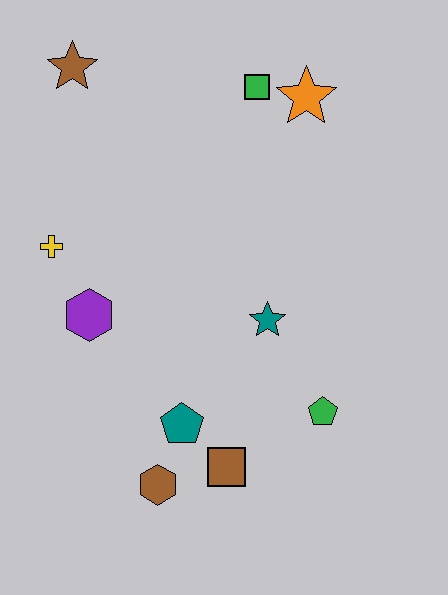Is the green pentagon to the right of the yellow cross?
Yes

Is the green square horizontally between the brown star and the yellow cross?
No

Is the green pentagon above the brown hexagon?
Yes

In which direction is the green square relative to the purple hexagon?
The green square is above the purple hexagon.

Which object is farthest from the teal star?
The brown star is farthest from the teal star.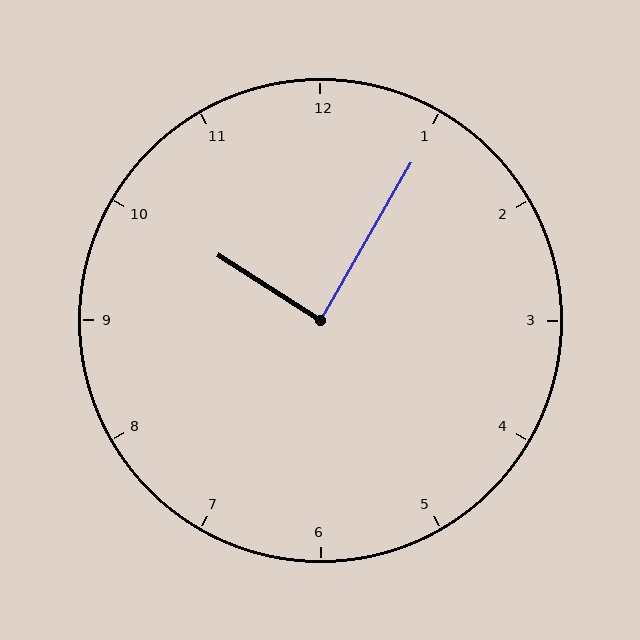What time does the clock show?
10:05.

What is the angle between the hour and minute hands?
Approximately 88 degrees.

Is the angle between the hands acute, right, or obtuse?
It is right.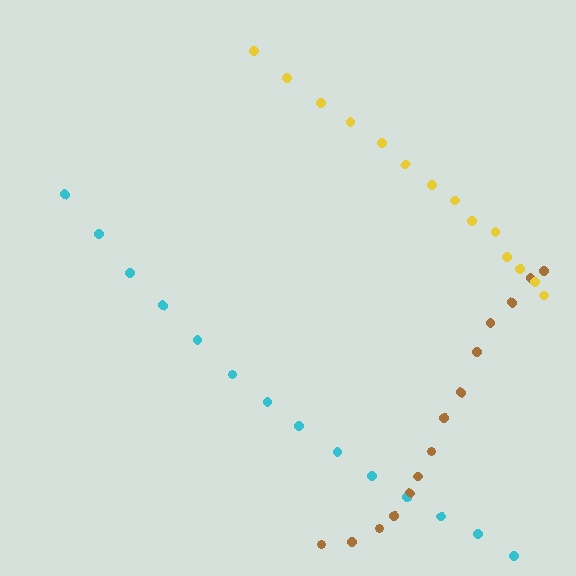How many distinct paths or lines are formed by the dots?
There are 3 distinct paths.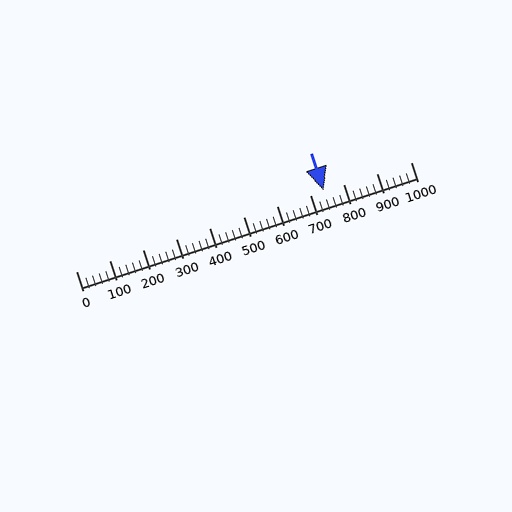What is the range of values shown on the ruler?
The ruler shows values from 0 to 1000.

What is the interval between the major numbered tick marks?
The major tick marks are spaced 100 units apart.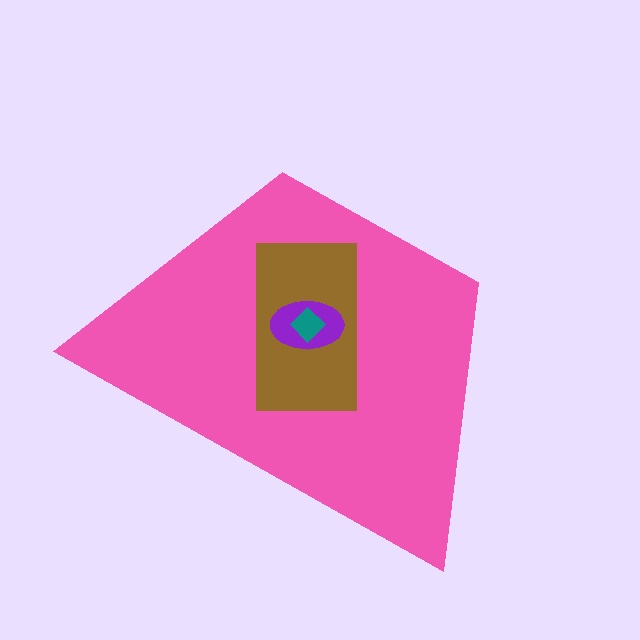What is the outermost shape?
The pink trapezoid.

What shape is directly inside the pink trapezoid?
The brown rectangle.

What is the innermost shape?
The teal diamond.